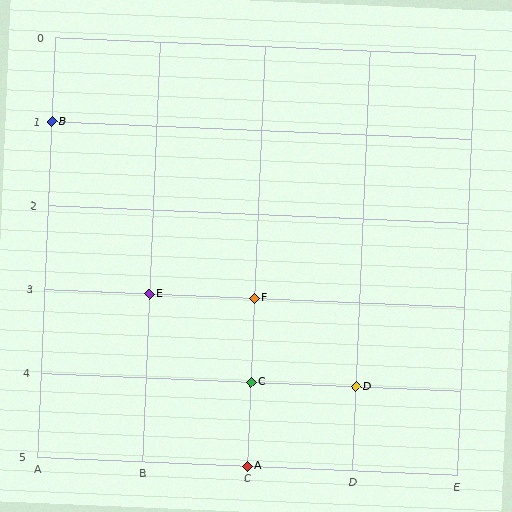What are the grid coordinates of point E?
Point E is at grid coordinates (B, 3).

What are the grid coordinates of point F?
Point F is at grid coordinates (C, 3).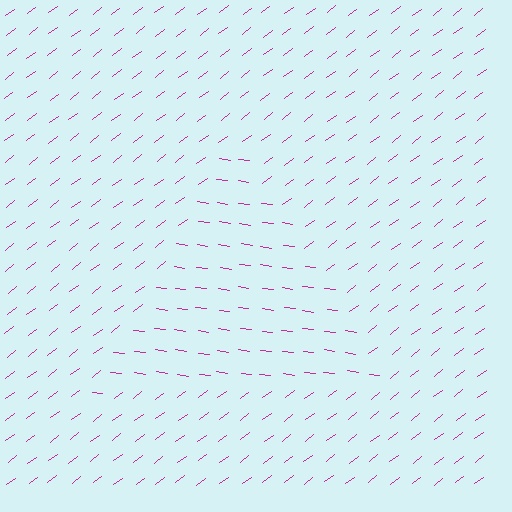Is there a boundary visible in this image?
Yes, there is a texture boundary formed by a change in line orientation.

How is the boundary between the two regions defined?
The boundary is defined purely by a change in line orientation (approximately 45 degrees difference). All lines are the same color and thickness.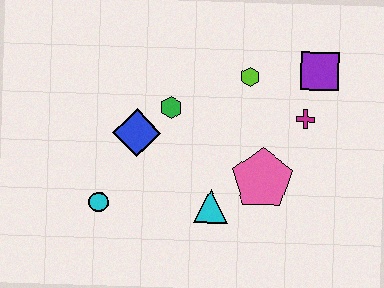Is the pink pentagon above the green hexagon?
No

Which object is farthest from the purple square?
The cyan circle is farthest from the purple square.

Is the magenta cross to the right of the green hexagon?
Yes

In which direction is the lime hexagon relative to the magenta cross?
The lime hexagon is to the left of the magenta cross.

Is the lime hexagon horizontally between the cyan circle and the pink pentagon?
Yes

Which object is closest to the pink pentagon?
The cyan triangle is closest to the pink pentagon.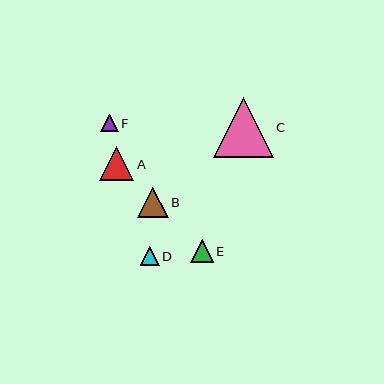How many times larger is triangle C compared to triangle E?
Triangle C is approximately 2.6 times the size of triangle E.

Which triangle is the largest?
Triangle C is the largest with a size of approximately 60 pixels.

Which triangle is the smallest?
Triangle F is the smallest with a size of approximately 18 pixels.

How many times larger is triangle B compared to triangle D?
Triangle B is approximately 1.6 times the size of triangle D.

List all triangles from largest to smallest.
From largest to smallest: C, A, B, E, D, F.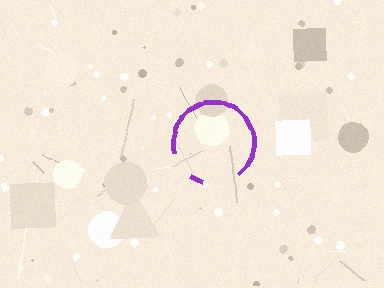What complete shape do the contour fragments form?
The contour fragments form a circle.